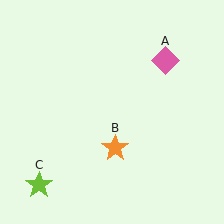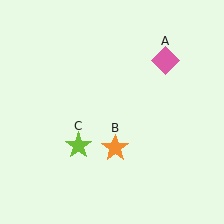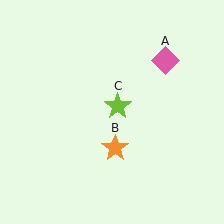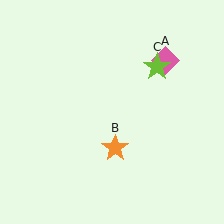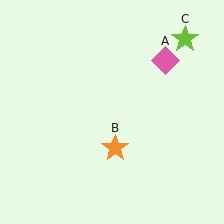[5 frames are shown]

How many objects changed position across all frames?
1 object changed position: lime star (object C).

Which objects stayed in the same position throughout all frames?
Pink diamond (object A) and orange star (object B) remained stationary.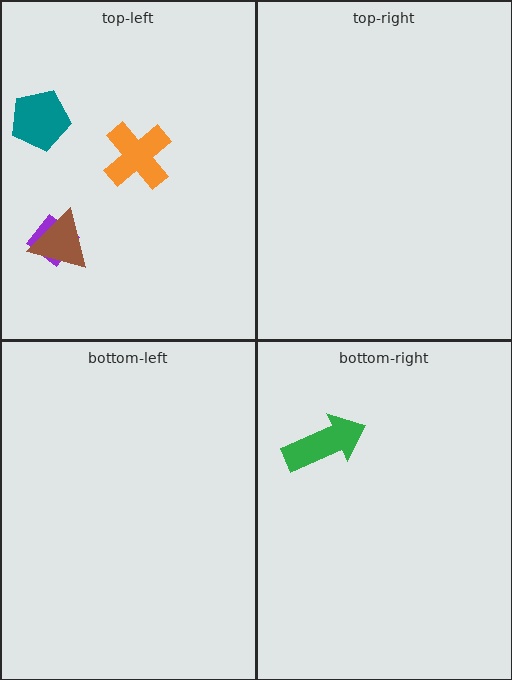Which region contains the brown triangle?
The top-left region.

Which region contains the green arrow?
The bottom-right region.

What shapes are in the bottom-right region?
The green arrow.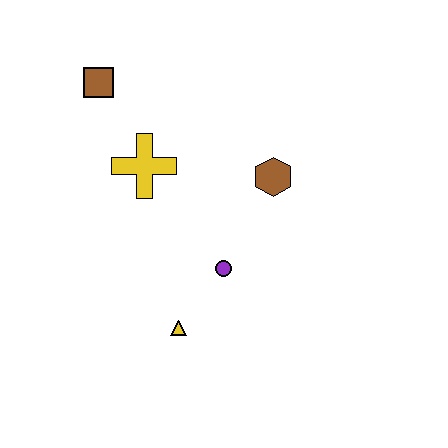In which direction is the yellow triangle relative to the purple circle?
The yellow triangle is below the purple circle.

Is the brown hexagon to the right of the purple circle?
Yes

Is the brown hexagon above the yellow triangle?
Yes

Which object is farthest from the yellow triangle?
The brown square is farthest from the yellow triangle.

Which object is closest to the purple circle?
The yellow triangle is closest to the purple circle.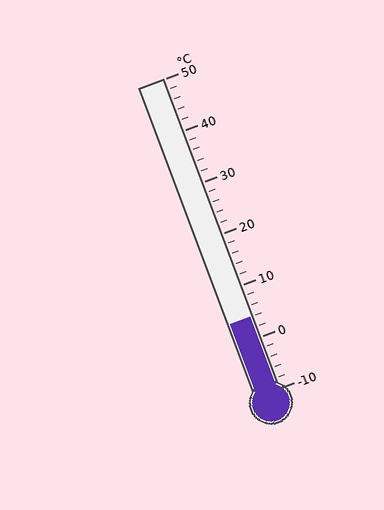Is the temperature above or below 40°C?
The temperature is below 40°C.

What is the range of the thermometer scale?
The thermometer scale ranges from -10°C to 50°C.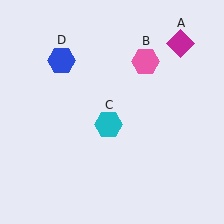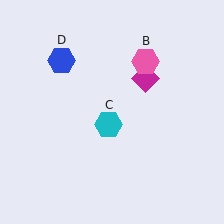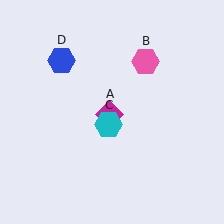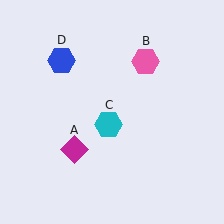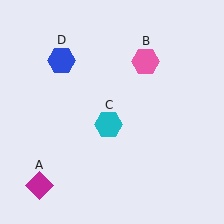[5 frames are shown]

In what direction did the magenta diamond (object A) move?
The magenta diamond (object A) moved down and to the left.